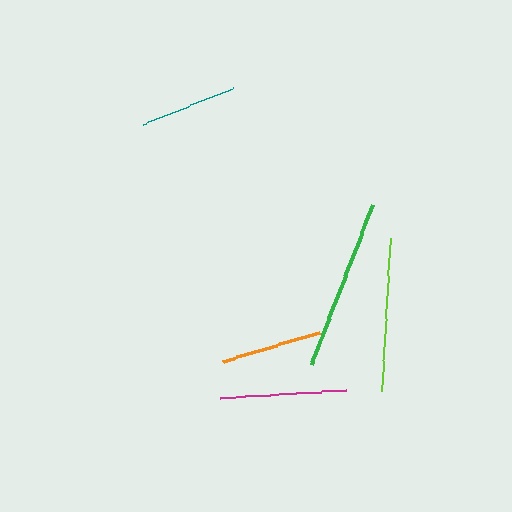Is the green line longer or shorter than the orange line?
The green line is longer than the orange line.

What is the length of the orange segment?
The orange segment is approximately 100 pixels long.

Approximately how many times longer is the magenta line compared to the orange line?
The magenta line is approximately 1.3 times the length of the orange line.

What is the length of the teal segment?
The teal segment is approximately 98 pixels long.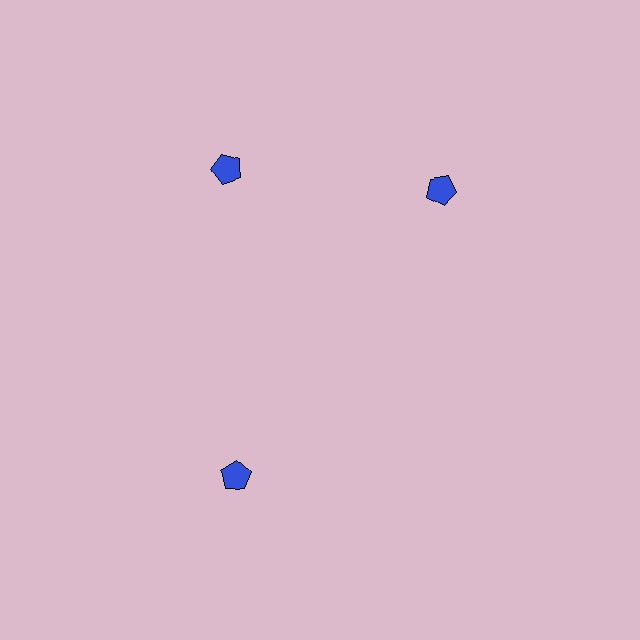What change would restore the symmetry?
The symmetry would be restored by rotating it back into even spacing with its neighbors so that all 3 pentagons sit at equal angles and equal distance from the center.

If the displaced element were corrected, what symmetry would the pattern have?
It would have 3-fold rotational symmetry — the pattern would map onto itself every 120 degrees.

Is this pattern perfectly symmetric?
No. The 3 blue pentagons are arranged in a ring, but one element near the 3 o'clock position is rotated out of alignment along the ring, breaking the 3-fold rotational symmetry.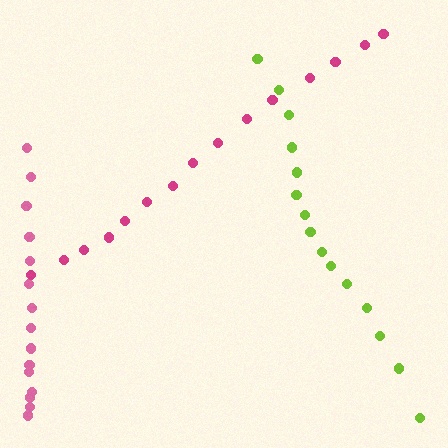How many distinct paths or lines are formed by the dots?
There are 3 distinct paths.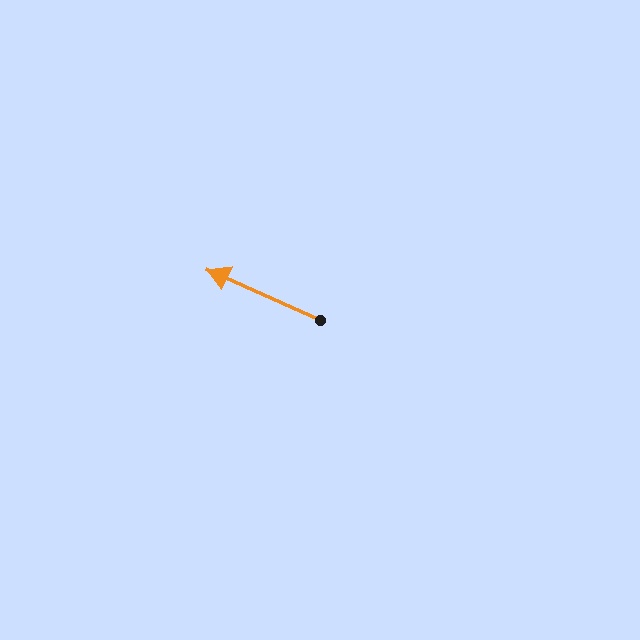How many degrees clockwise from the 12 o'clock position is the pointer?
Approximately 294 degrees.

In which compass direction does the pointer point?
Northwest.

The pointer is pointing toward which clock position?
Roughly 10 o'clock.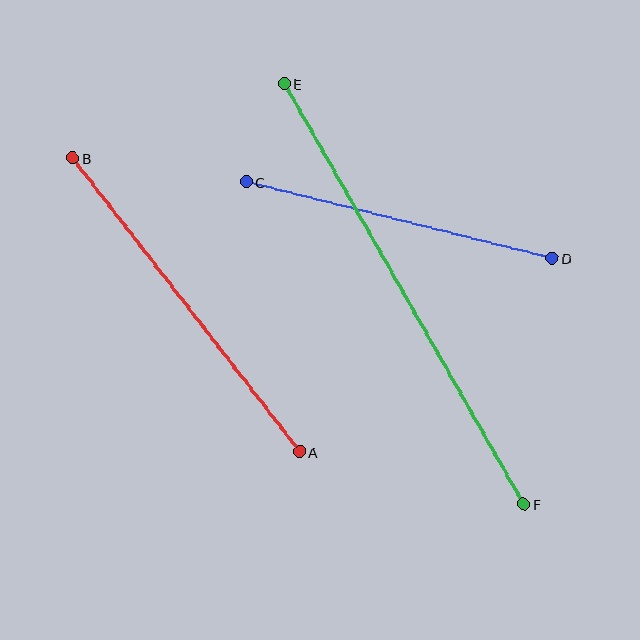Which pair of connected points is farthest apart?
Points E and F are farthest apart.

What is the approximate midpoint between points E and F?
The midpoint is at approximately (404, 294) pixels.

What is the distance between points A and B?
The distance is approximately 371 pixels.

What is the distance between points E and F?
The distance is approximately 484 pixels.